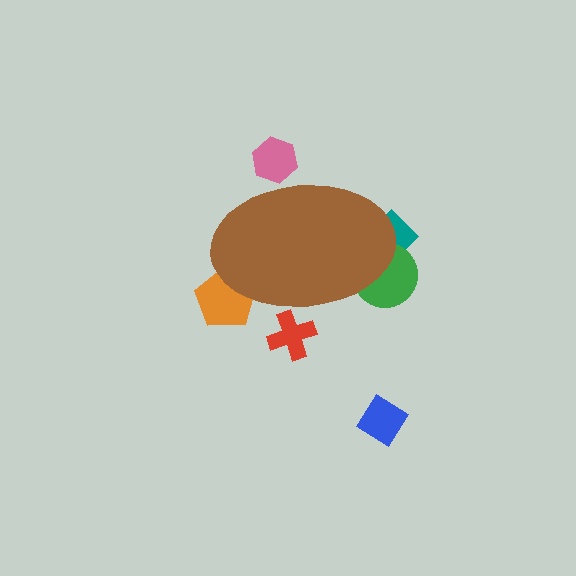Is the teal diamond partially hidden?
Yes, the teal diamond is partially hidden behind the brown ellipse.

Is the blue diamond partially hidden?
No, the blue diamond is fully visible.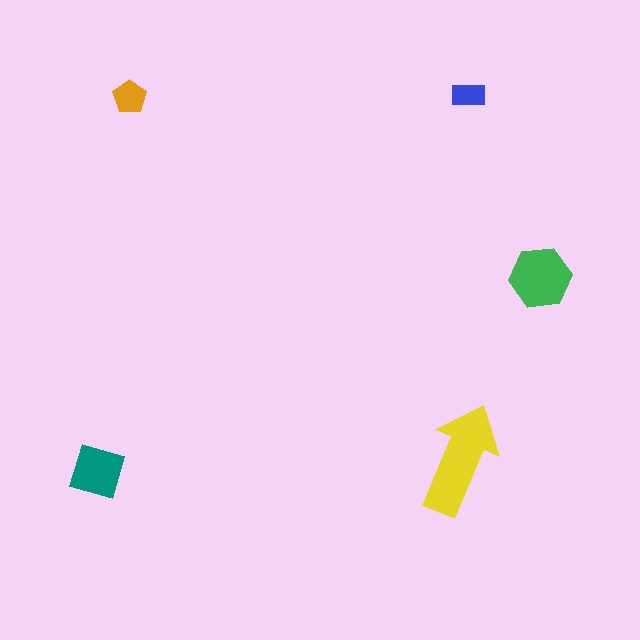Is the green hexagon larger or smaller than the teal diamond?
Larger.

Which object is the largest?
The yellow arrow.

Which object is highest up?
The blue rectangle is topmost.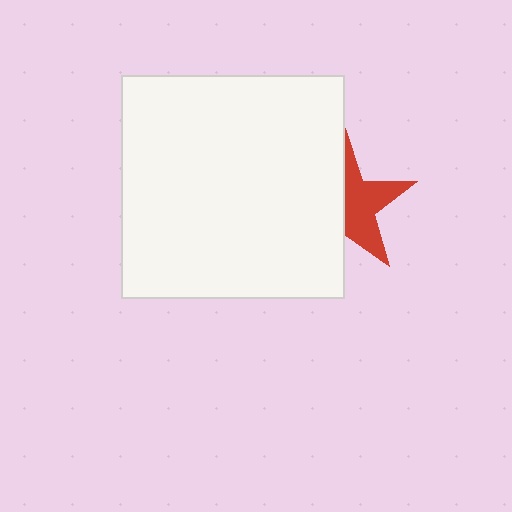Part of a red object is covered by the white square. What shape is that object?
It is a star.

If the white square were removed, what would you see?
You would see the complete red star.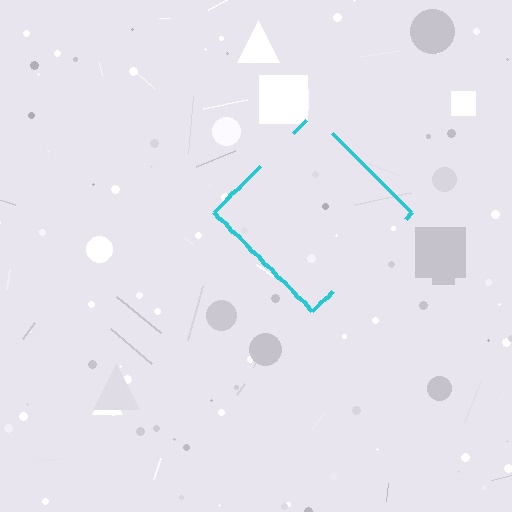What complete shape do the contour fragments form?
The contour fragments form a diamond.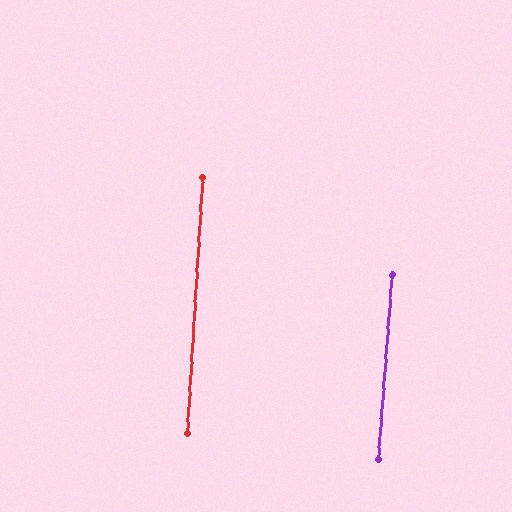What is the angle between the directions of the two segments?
Approximately 1 degree.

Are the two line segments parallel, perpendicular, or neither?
Parallel — their directions differ by only 0.7°.